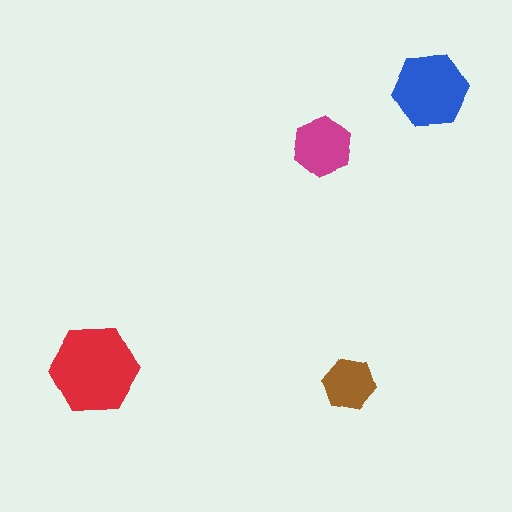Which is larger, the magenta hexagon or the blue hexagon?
The blue one.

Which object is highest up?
The blue hexagon is topmost.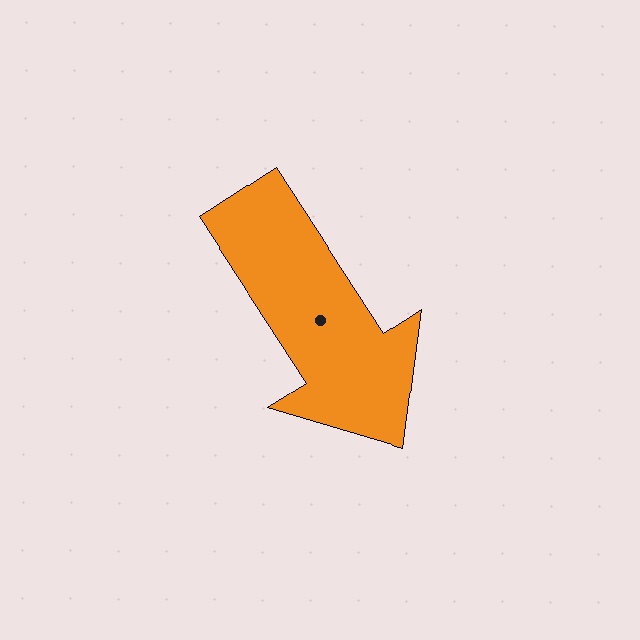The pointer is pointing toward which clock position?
Roughly 5 o'clock.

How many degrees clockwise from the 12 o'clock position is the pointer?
Approximately 147 degrees.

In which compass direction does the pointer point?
Southeast.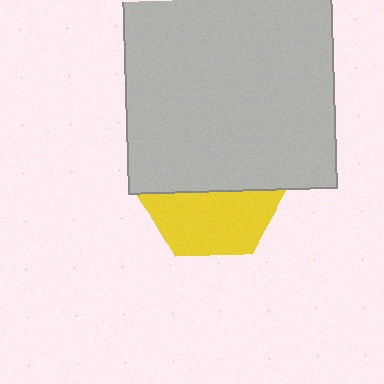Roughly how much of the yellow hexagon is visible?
About half of it is visible (roughly 45%).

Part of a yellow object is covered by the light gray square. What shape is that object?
It is a hexagon.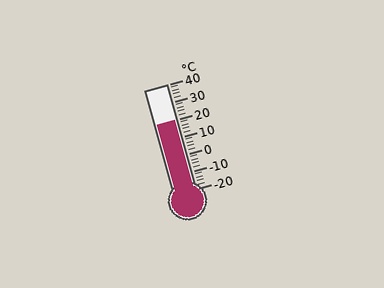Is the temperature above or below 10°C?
The temperature is above 10°C.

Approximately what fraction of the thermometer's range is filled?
The thermometer is filled to approximately 65% of its range.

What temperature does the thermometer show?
The thermometer shows approximately 20°C.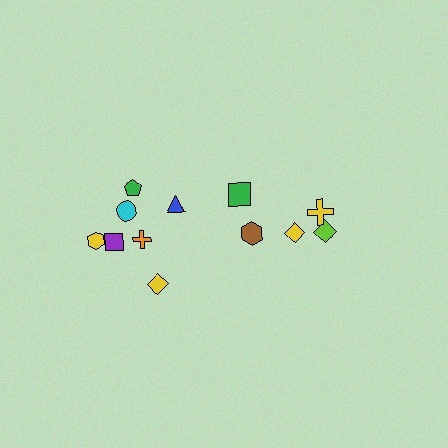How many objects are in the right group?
There are 5 objects.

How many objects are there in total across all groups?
There are 12 objects.